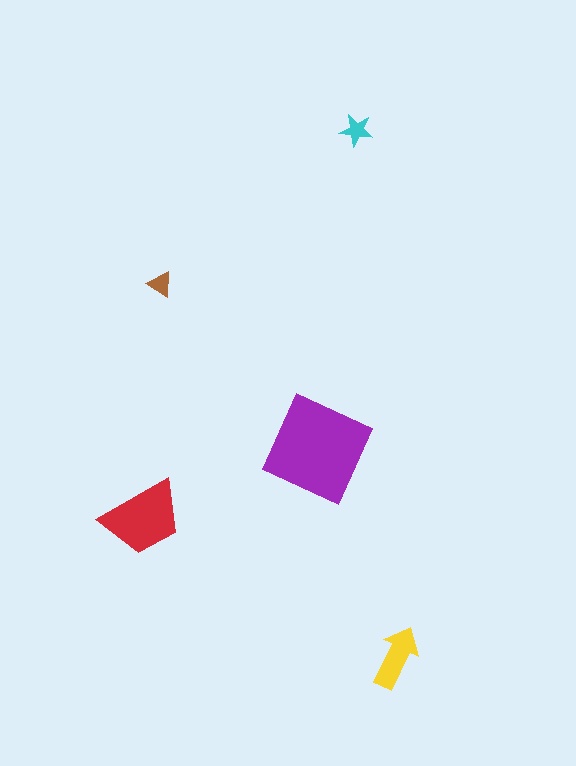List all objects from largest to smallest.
The purple square, the red trapezoid, the yellow arrow, the cyan star, the brown triangle.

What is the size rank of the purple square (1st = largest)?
1st.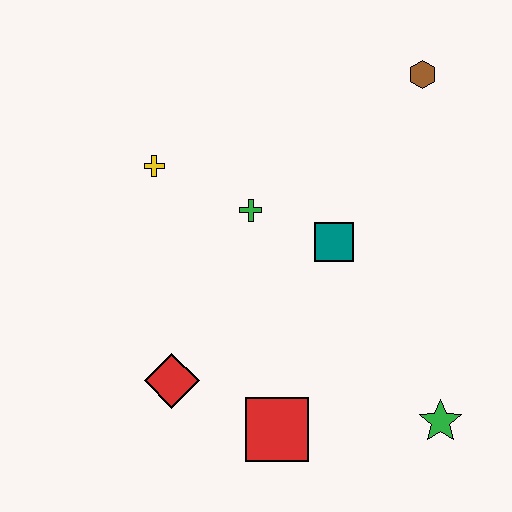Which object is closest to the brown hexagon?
The teal square is closest to the brown hexagon.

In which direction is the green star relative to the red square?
The green star is to the right of the red square.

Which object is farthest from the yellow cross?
The green star is farthest from the yellow cross.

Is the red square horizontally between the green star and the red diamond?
Yes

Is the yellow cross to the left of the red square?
Yes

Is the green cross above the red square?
Yes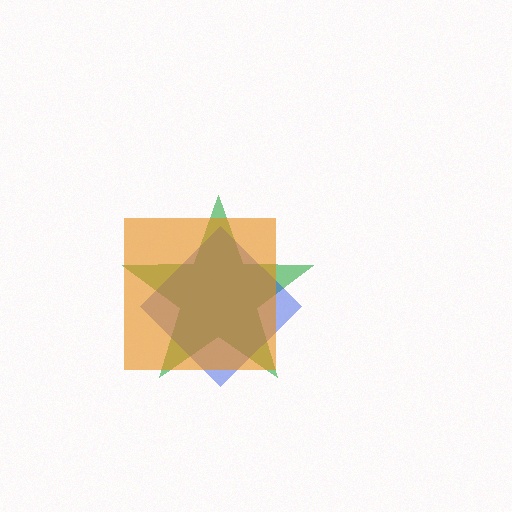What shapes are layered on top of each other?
The layered shapes are: a green star, a blue diamond, an orange square.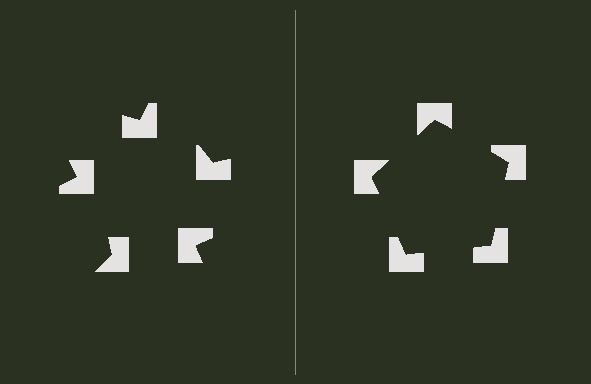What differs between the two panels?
The notched squares are positioned identically on both sides; only the wedge orientations differ. On the right they align to a pentagon; on the left they are misaligned.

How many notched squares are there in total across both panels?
10 — 5 on each side.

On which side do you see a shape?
An illusory pentagon appears on the right side. On the left side the wedge cuts are rotated, so no coherent shape forms.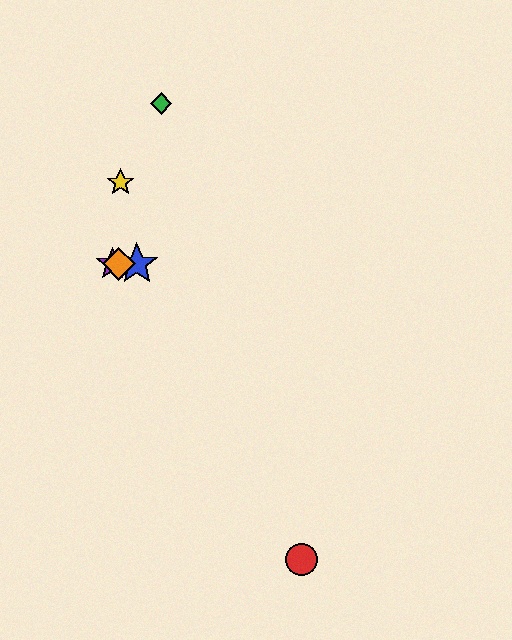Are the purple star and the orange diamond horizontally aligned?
Yes, both are at y≈264.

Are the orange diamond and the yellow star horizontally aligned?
No, the orange diamond is at y≈264 and the yellow star is at y≈182.